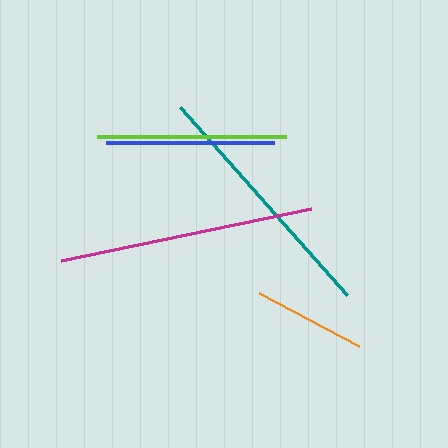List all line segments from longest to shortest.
From longest to shortest: magenta, teal, lime, blue, orange.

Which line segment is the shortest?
The orange line is the shortest at approximately 113 pixels.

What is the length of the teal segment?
The teal segment is approximately 251 pixels long.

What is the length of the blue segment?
The blue segment is approximately 168 pixels long.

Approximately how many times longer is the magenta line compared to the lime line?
The magenta line is approximately 1.4 times the length of the lime line.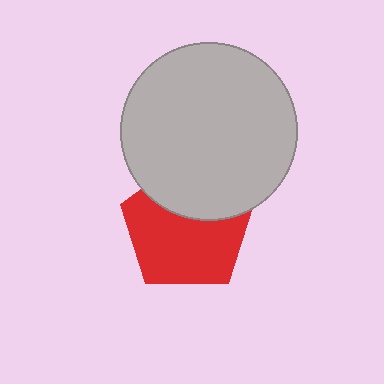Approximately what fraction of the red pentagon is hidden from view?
Roughly 35% of the red pentagon is hidden behind the light gray circle.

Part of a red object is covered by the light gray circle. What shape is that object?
It is a pentagon.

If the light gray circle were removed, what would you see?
You would see the complete red pentagon.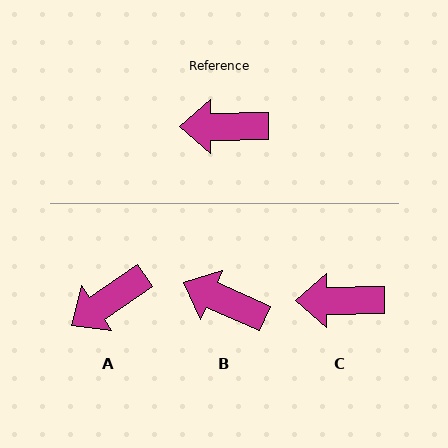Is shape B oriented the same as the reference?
No, it is off by about 24 degrees.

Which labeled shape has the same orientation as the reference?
C.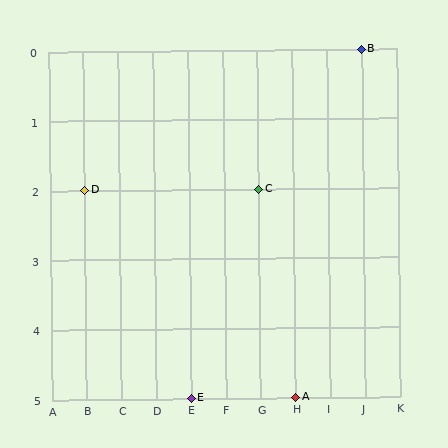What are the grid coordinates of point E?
Point E is at grid coordinates (E, 5).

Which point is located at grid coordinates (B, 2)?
Point D is at (B, 2).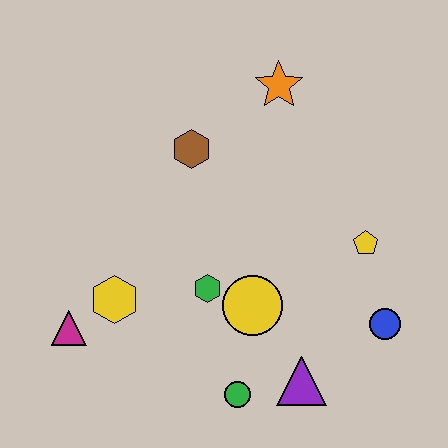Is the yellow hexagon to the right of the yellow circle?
No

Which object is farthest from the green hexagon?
The orange star is farthest from the green hexagon.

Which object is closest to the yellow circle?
The green hexagon is closest to the yellow circle.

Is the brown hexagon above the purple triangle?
Yes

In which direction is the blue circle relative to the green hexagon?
The blue circle is to the right of the green hexagon.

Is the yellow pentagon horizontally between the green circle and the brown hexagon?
No